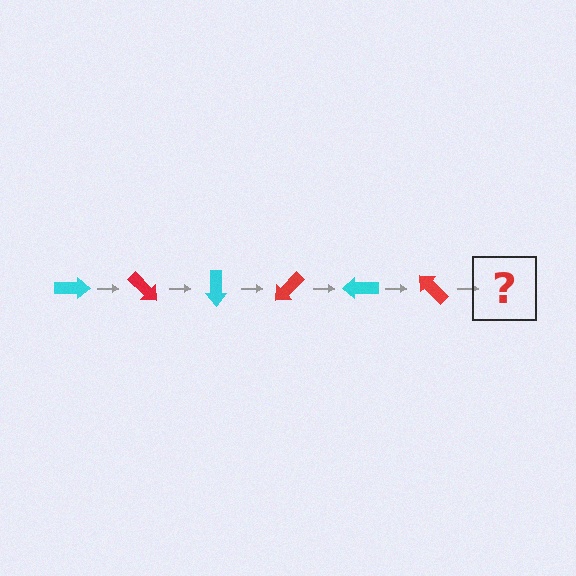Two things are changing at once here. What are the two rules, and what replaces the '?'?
The two rules are that it rotates 45 degrees each step and the color cycles through cyan and red. The '?' should be a cyan arrow, rotated 270 degrees from the start.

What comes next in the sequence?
The next element should be a cyan arrow, rotated 270 degrees from the start.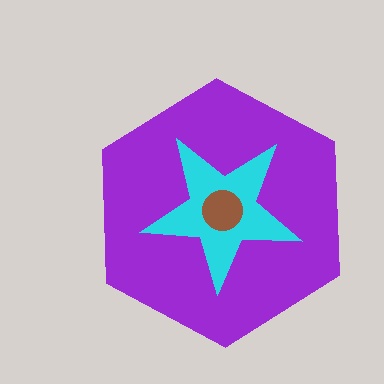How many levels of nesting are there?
3.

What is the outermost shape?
The purple hexagon.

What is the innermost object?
The brown circle.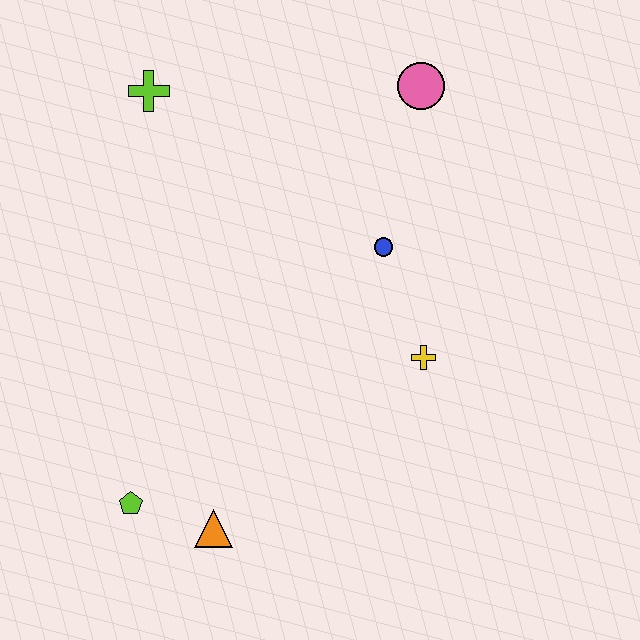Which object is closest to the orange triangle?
The lime pentagon is closest to the orange triangle.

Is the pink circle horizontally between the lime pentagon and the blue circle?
No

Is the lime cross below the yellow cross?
No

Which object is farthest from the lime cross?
The orange triangle is farthest from the lime cross.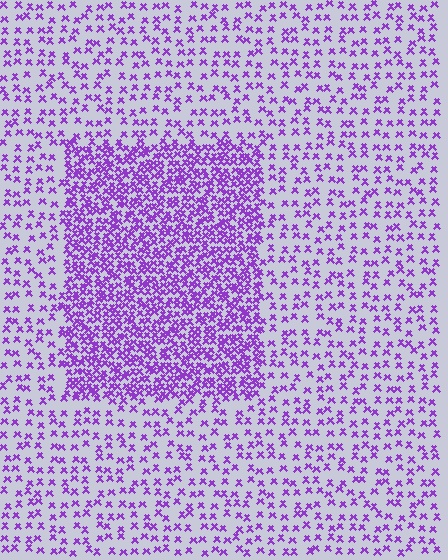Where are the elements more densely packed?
The elements are more densely packed inside the rectangle boundary.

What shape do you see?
I see a rectangle.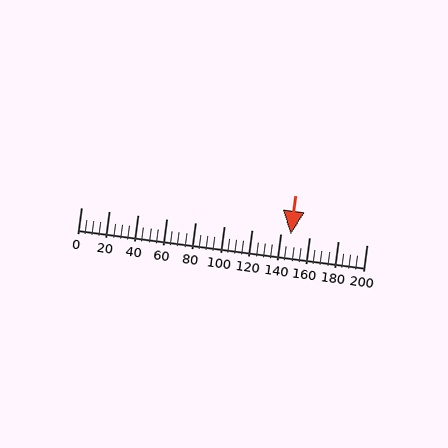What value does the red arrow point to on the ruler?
The red arrow points to approximately 147.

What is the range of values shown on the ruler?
The ruler shows values from 0 to 200.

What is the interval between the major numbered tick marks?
The major tick marks are spaced 20 units apart.